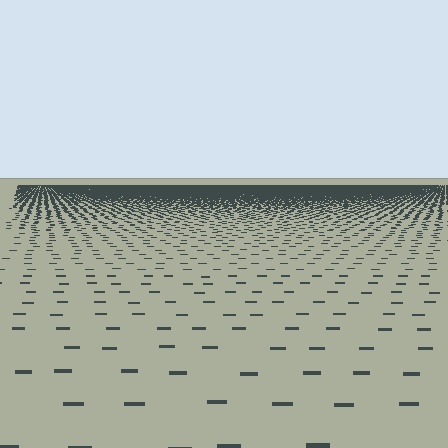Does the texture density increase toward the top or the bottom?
Density increases toward the top.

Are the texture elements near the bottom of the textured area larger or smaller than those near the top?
Larger. Near the bottom, elements are closer to the viewer and appear at a bigger on-screen size.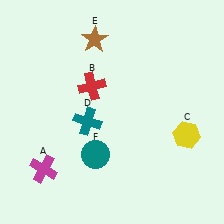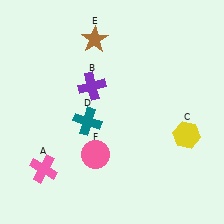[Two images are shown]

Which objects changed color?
A changed from magenta to pink. B changed from red to purple. F changed from teal to pink.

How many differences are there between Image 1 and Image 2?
There are 3 differences between the two images.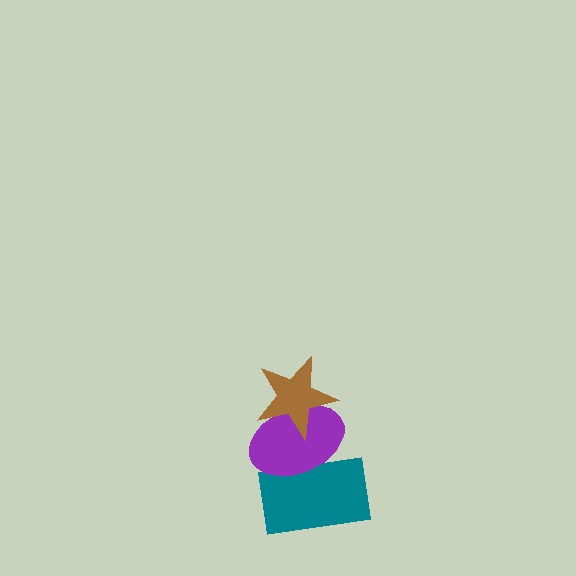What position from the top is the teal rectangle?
The teal rectangle is 3rd from the top.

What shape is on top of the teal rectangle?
The purple ellipse is on top of the teal rectangle.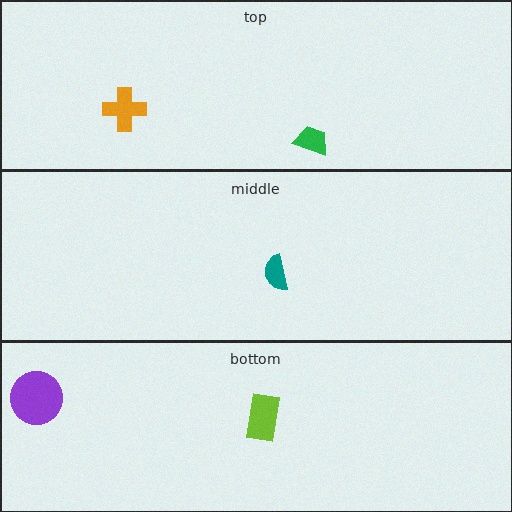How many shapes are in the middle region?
1.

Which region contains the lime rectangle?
The bottom region.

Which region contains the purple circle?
The bottom region.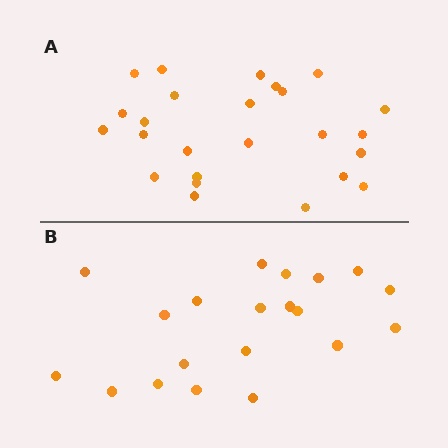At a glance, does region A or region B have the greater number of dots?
Region A (the top region) has more dots.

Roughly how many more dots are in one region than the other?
Region A has about 5 more dots than region B.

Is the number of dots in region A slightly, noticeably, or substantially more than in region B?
Region A has noticeably more, but not dramatically so. The ratio is roughly 1.2 to 1.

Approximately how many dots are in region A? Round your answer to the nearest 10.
About 20 dots. (The exact count is 25, which rounds to 20.)